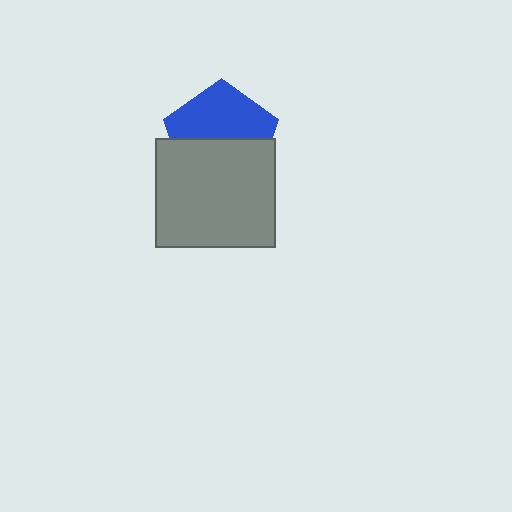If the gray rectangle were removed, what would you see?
You would see the complete blue pentagon.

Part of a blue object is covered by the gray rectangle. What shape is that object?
It is a pentagon.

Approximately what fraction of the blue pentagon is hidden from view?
Roughly 50% of the blue pentagon is hidden behind the gray rectangle.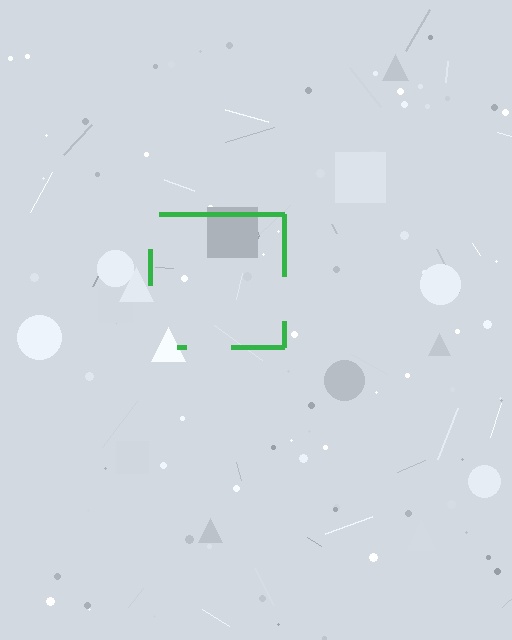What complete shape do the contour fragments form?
The contour fragments form a square.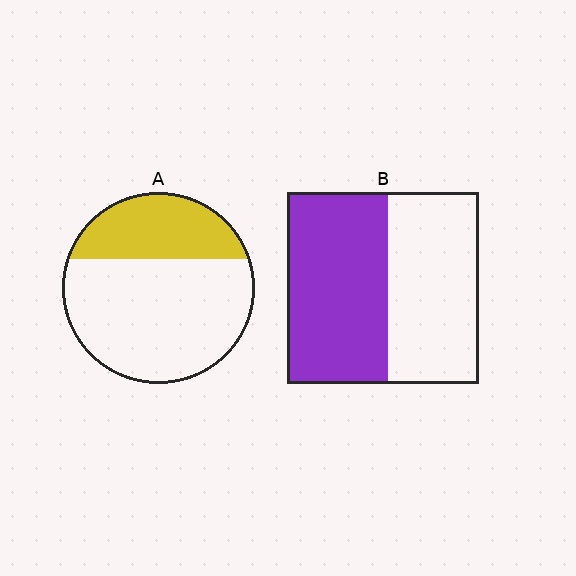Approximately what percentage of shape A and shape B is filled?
A is approximately 30% and B is approximately 55%.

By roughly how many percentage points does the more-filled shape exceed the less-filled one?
By roughly 20 percentage points (B over A).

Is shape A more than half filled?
No.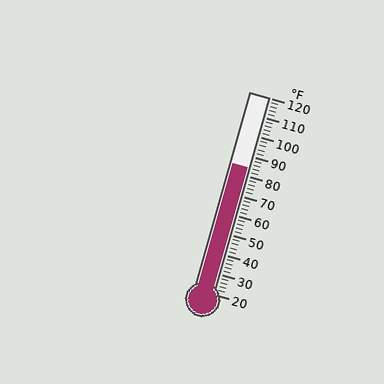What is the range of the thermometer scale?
The thermometer scale ranges from 20°F to 120°F.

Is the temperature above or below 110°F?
The temperature is below 110°F.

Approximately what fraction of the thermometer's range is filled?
The thermometer is filled to approximately 65% of its range.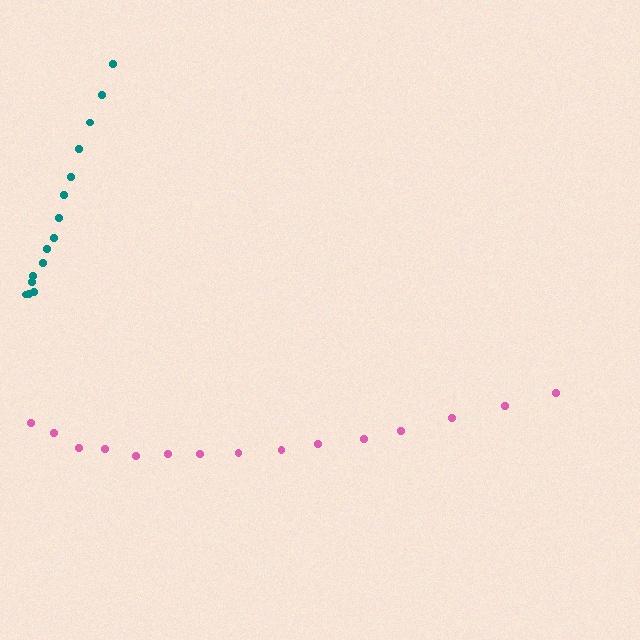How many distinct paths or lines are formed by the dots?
There are 2 distinct paths.